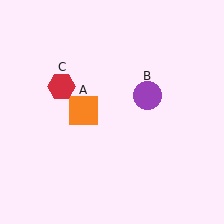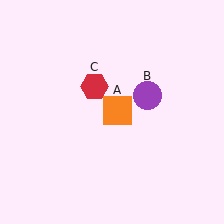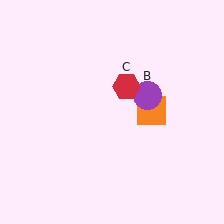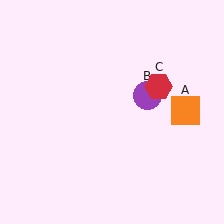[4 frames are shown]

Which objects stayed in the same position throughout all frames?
Purple circle (object B) remained stationary.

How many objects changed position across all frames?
2 objects changed position: orange square (object A), red hexagon (object C).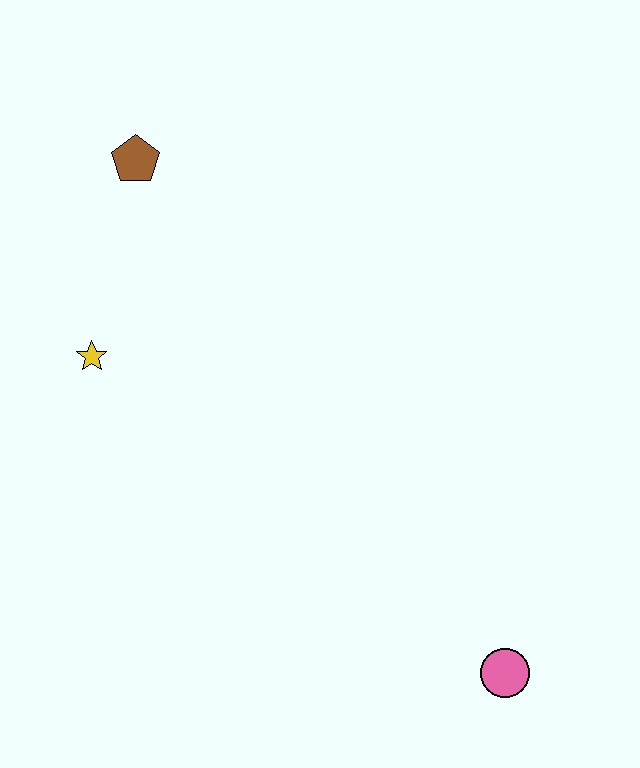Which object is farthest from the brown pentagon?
The pink circle is farthest from the brown pentagon.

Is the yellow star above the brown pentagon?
No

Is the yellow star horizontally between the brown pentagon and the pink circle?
No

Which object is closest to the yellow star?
The brown pentagon is closest to the yellow star.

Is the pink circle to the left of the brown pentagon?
No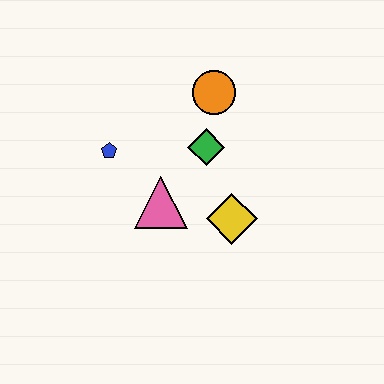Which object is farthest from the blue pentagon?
The yellow diamond is farthest from the blue pentagon.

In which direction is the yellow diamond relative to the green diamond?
The yellow diamond is below the green diamond.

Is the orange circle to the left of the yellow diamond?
Yes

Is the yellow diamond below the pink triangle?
Yes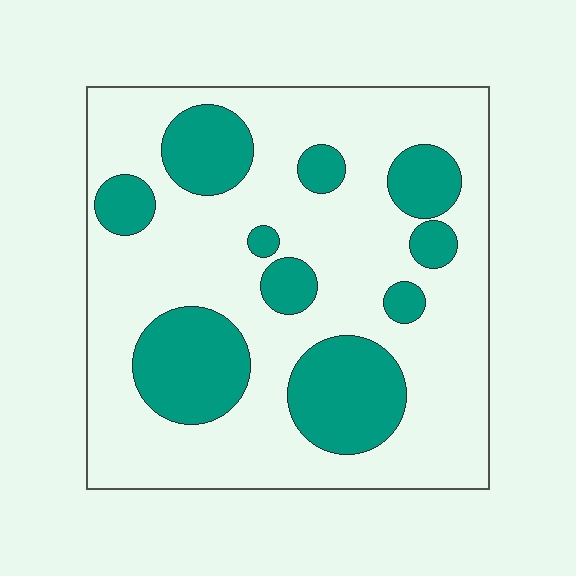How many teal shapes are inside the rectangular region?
10.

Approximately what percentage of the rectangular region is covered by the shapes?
Approximately 30%.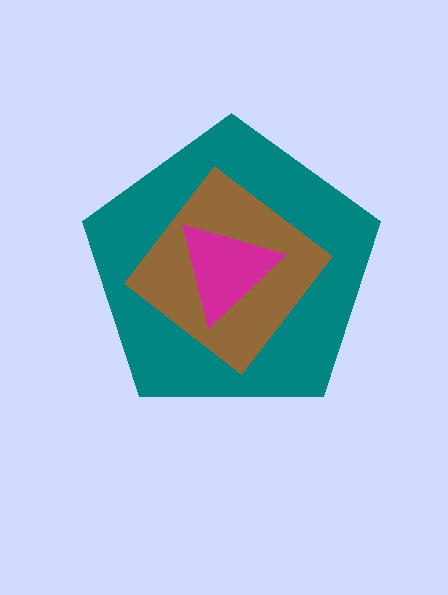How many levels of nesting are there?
3.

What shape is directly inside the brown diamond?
The magenta triangle.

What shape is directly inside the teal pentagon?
The brown diamond.